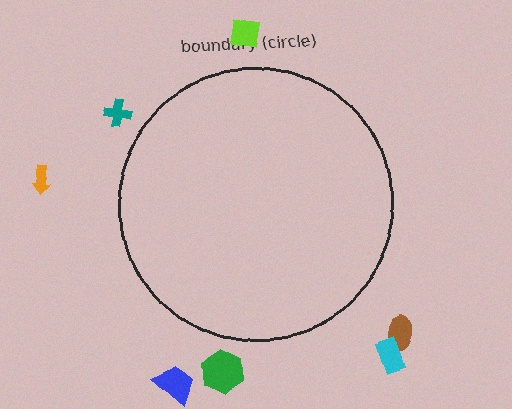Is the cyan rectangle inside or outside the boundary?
Outside.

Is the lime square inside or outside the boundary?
Outside.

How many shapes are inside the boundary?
0 inside, 7 outside.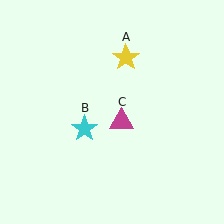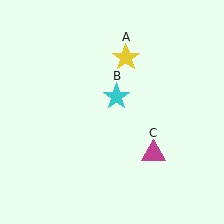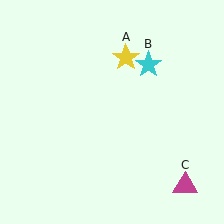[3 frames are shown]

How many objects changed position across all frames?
2 objects changed position: cyan star (object B), magenta triangle (object C).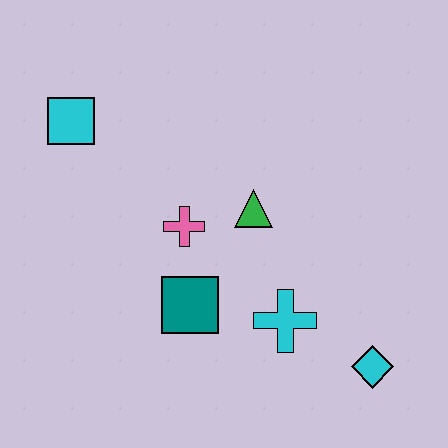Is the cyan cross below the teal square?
Yes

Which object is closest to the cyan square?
The pink cross is closest to the cyan square.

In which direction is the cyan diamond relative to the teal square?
The cyan diamond is to the right of the teal square.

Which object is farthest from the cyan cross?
The cyan square is farthest from the cyan cross.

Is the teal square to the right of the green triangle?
No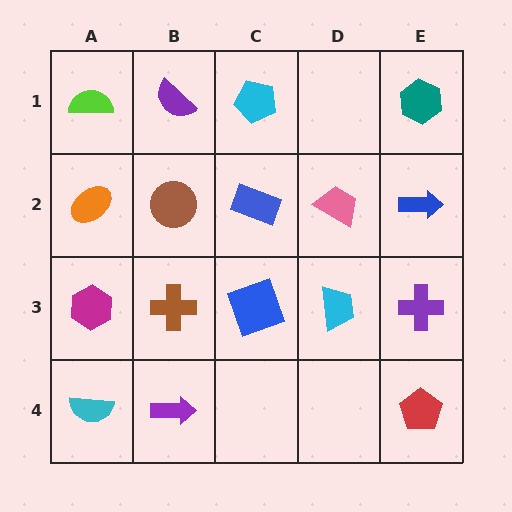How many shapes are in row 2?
5 shapes.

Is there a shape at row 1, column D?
No, that cell is empty.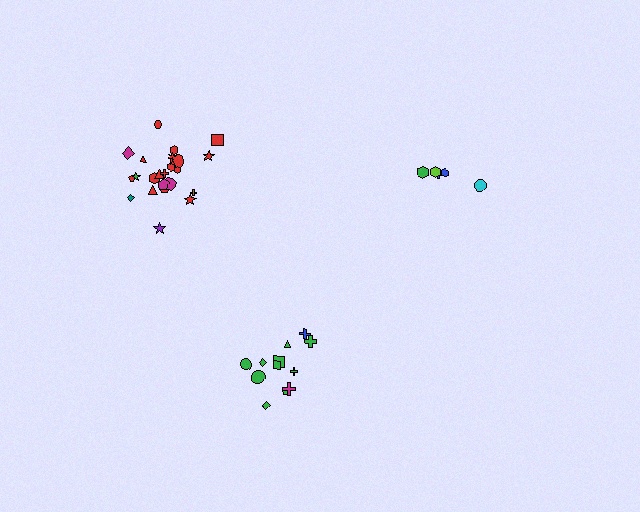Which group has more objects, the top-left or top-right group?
The top-left group.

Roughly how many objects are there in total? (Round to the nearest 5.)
Roughly 40 objects in total.